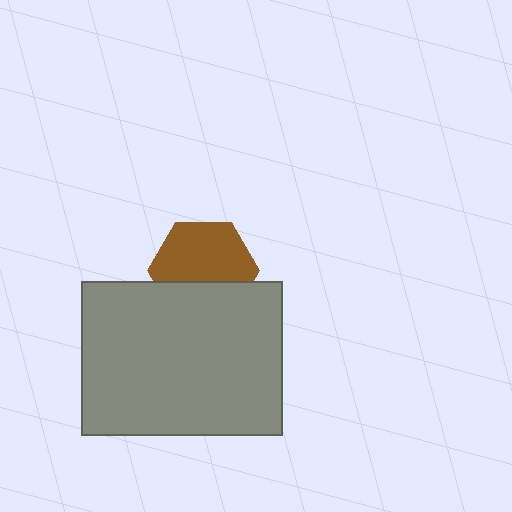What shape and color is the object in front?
The object in front is a gray rectangle.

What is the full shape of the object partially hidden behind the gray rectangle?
The partially hidden object is a brown hexagon.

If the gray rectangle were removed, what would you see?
You would see the complete brown hexagon.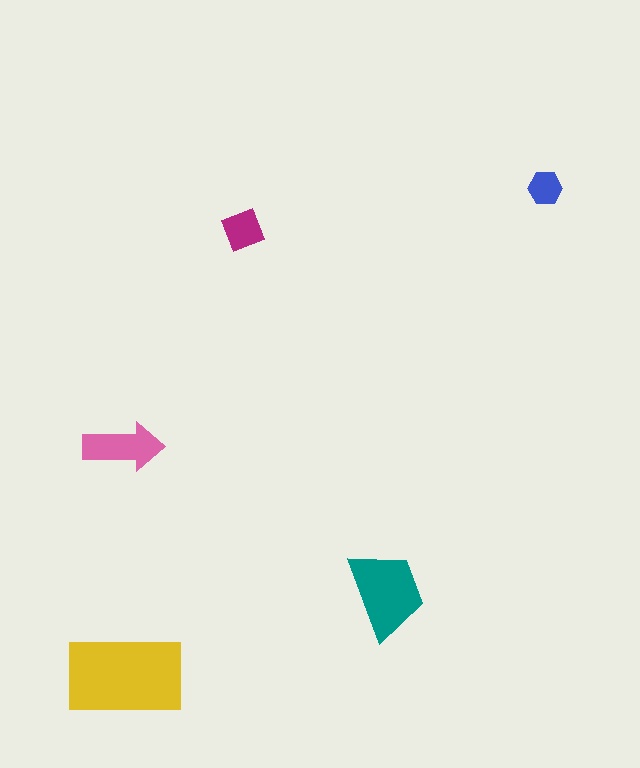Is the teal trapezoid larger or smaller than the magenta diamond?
Larger.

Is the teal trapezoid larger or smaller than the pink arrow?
Larger.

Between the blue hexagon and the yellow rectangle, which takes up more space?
The yellow rectangle.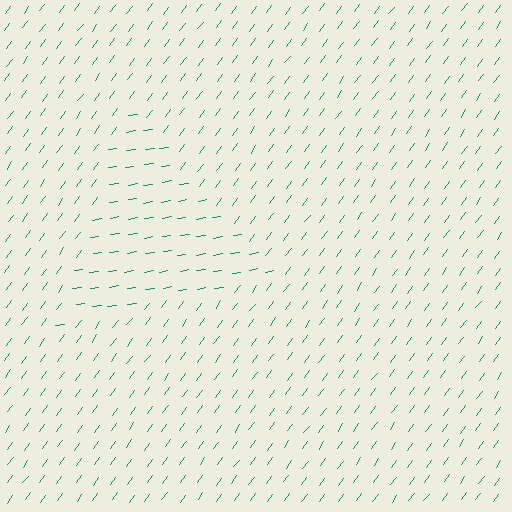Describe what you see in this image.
The image is filled with small teal line segments. A triangle region in the image has lines oriented differently from the surrounding lines, creating a visible texture boundary.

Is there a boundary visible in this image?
Yes, there is a texture boundary formed by a change in line orientation.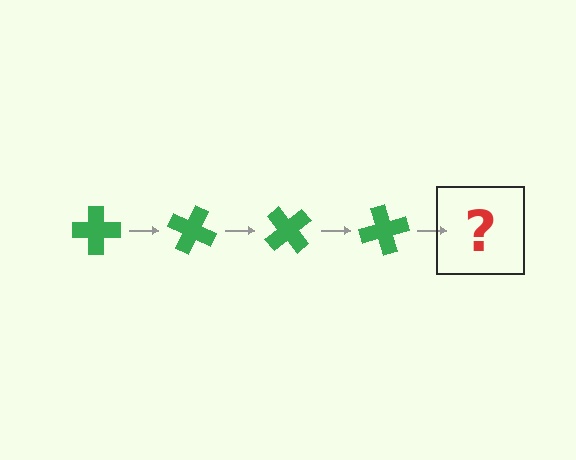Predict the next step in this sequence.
The next step is a green cross rotated 100 degrees.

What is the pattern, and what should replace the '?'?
The pattern is that the cross rotates 25 degrees each step. The '?' should be a green cross rotated 100 degrees.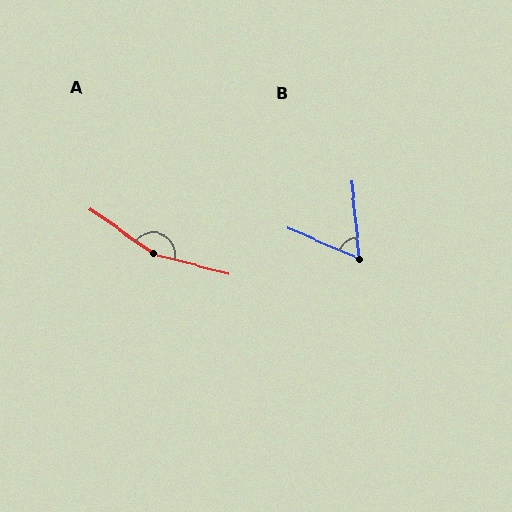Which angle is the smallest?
B, at approximately 61 degrees.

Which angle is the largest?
A, at approximately 160 degrees.